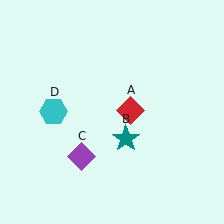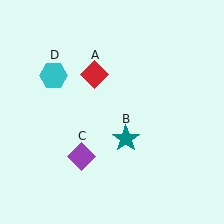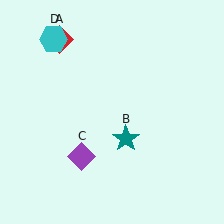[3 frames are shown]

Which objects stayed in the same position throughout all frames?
Teal star (object B) and purple diamond (object C) remained stationary.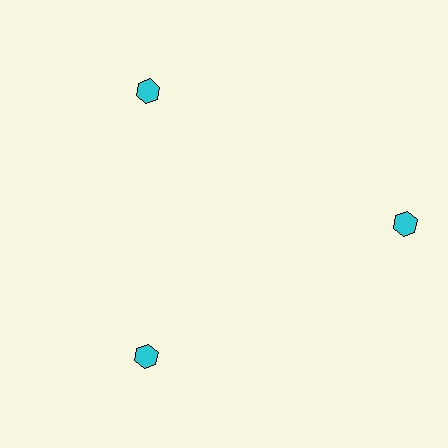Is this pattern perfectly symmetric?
No. The 3 cyan hexagons are arranged in a ring, but one element near the 3 o'clock position is pushed outward from the center, breaking the 3-fold rotational symmetry.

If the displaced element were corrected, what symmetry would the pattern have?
It would have 3-fold rotational symmetry — the pattern would map onto itself every 120 degrees.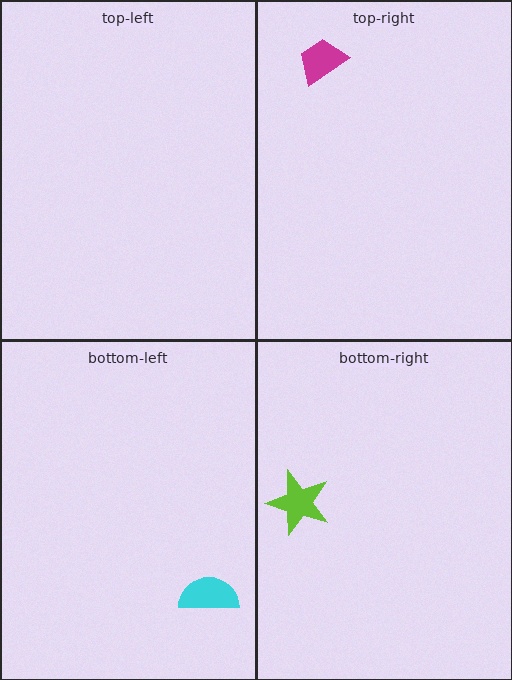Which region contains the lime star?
The bottom-right region.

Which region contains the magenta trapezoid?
The top-right region.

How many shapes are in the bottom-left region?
1.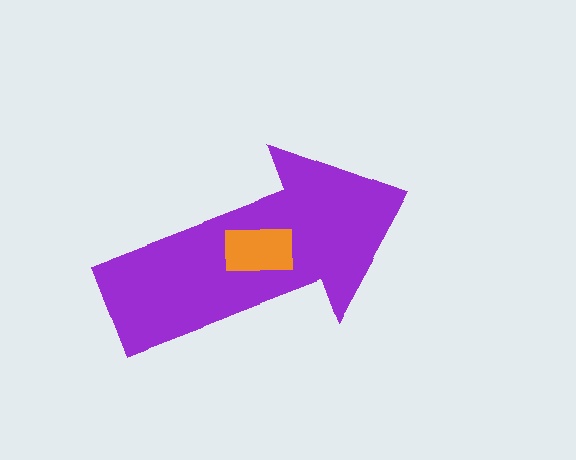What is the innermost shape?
The orange rectangle.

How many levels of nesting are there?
2.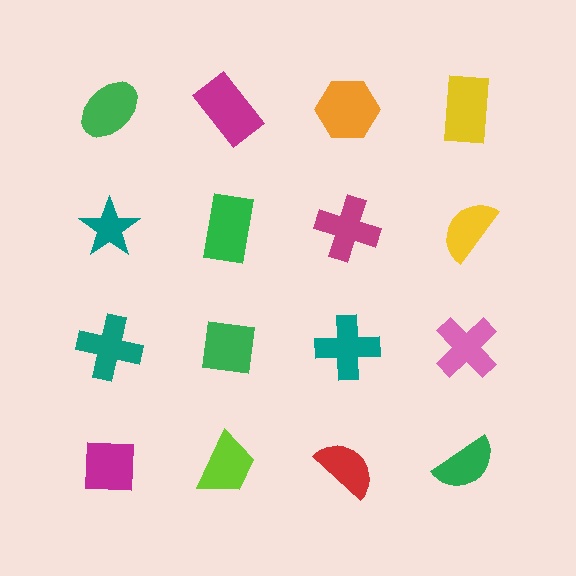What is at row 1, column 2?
A magenta rectangle.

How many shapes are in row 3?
4 shapes.